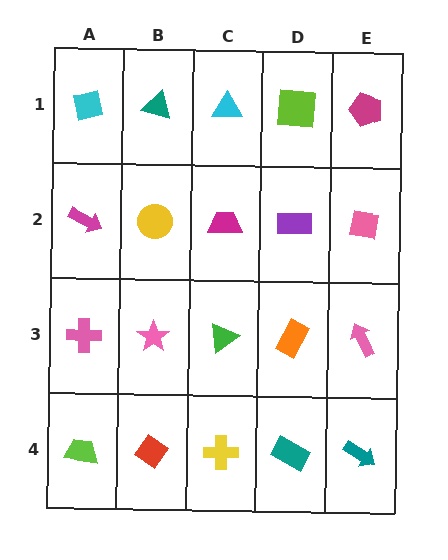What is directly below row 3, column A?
A lime trapezoid.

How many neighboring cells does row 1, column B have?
3.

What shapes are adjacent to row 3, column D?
A purple rectangle (row 2, column D), a teal rectangle (row 4, column D), a green triangle (row 3, column C), a pink arrow (row 3, column E).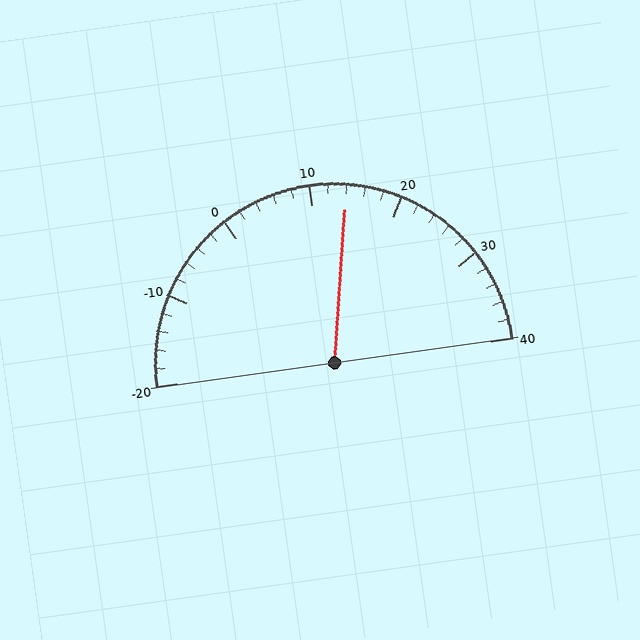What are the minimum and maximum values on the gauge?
The gauge ranges from -20 to 40.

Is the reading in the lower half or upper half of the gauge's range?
The reading is in the upper half of the range (-20 to 40).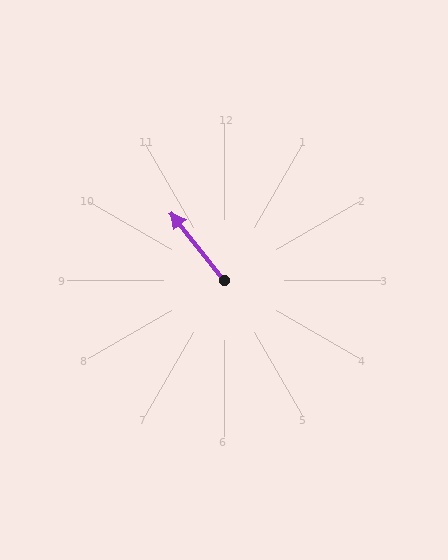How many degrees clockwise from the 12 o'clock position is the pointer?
Approximately 322 degrees.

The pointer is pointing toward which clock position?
Roughly 11 o'clock.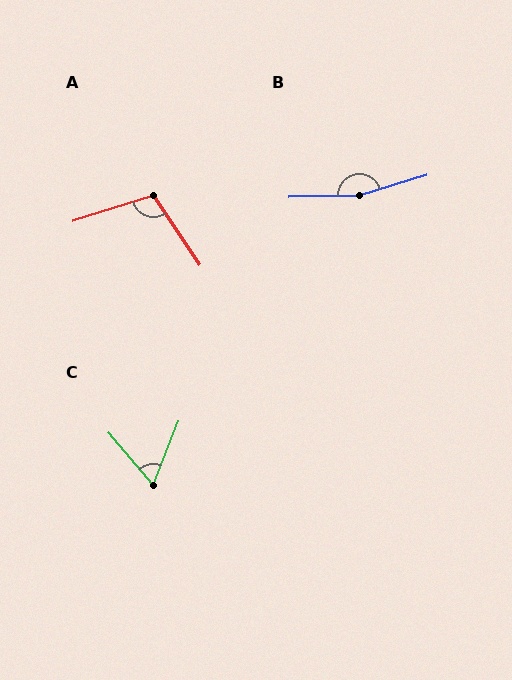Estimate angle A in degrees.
Approximately 106 degrees.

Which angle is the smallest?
C, at approximately 61 degrees.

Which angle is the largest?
B, at approximately 164 degrees.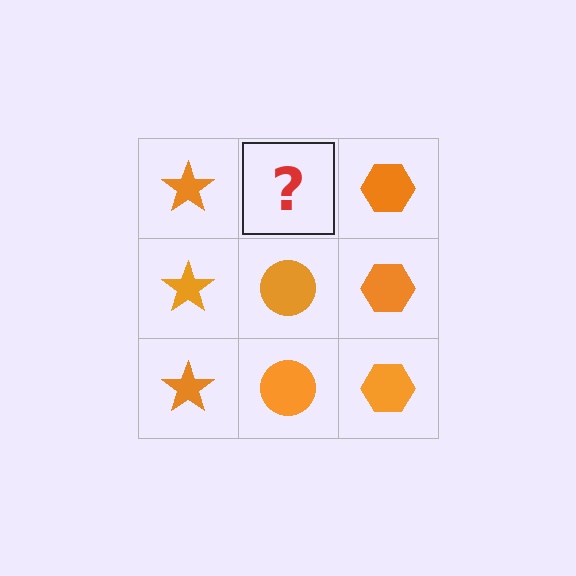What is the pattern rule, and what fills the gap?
The rule is that each column has a consistent shape. The gap should be filled with an orange circle.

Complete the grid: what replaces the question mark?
The question mark should be replaced with an orange circle.